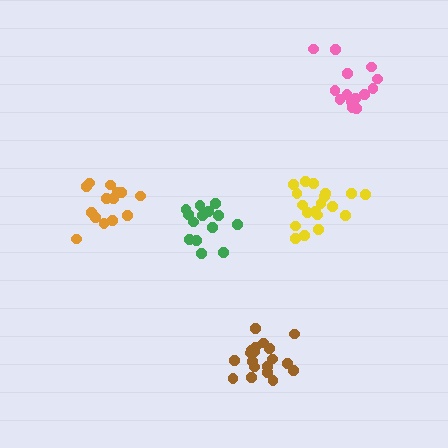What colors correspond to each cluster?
The clusters are colored: orange, yellow, brown, pink, green.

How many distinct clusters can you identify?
There are 5 distinct clusters.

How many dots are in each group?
Group 1: 14 dots, Group 2: 19 dots, Group 3: 19 dots, Group 4: 14 dots, Group 5: 14 dots (80 total).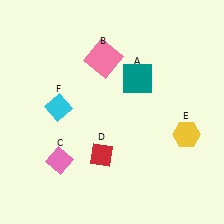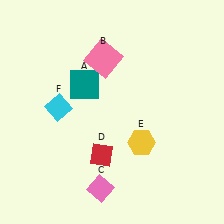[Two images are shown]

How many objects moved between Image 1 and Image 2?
3 objects moved between the two images.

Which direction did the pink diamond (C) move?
The pink diamond (C) moved right.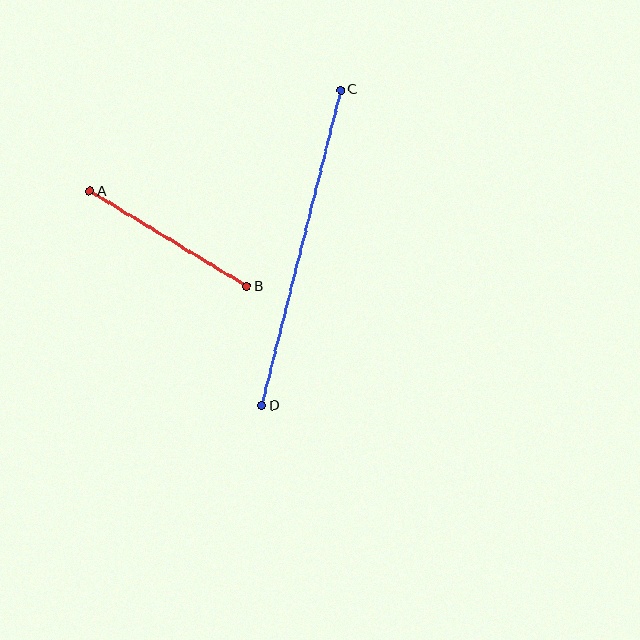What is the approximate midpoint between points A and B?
The midpoint is at approximately (169, 239) pixels.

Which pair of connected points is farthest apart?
Points C and D are farthest apart.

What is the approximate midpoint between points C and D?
The midpoint is at approximately (301, 248) pixels.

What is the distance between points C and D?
The distance is approximately 325 pixels.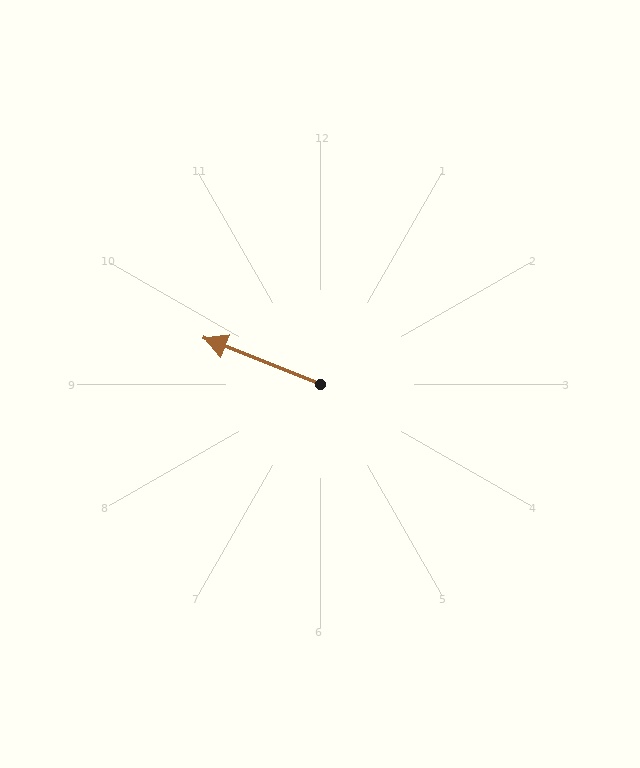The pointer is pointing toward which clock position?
Roughly 10 o'clock.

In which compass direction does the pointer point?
West.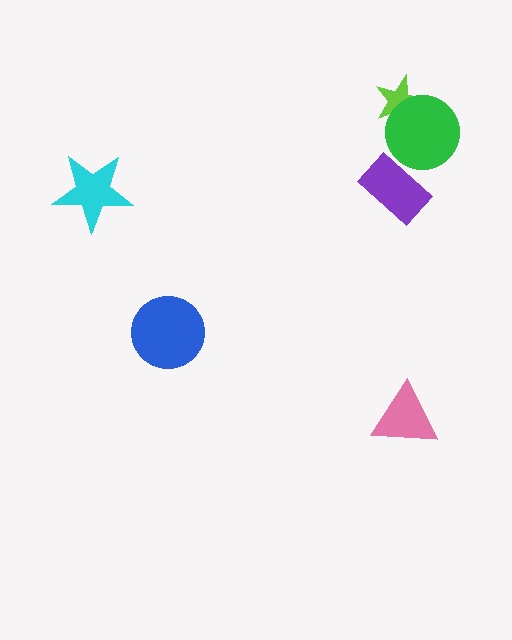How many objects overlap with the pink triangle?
0 objects overlap with the pink triangle.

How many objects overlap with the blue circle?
0 objects overlap with the blue circle.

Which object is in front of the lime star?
The green circle is in front of the lime star.